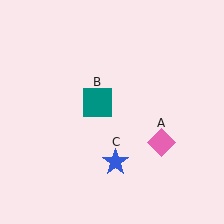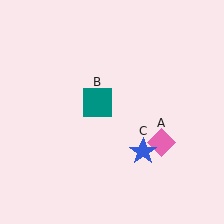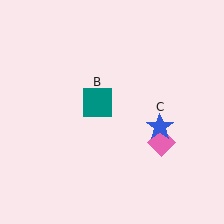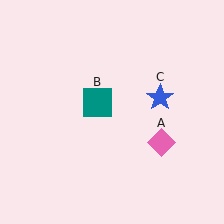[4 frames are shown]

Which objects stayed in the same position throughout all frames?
Pink diamond (object A) and teal square (object B) remained stationary.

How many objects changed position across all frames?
1 object changed position: blue star (object C).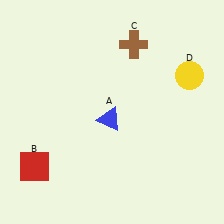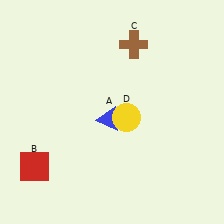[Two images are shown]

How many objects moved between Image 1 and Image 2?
1 object moved between the two images.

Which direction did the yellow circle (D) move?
The yellow circle (D) moved left.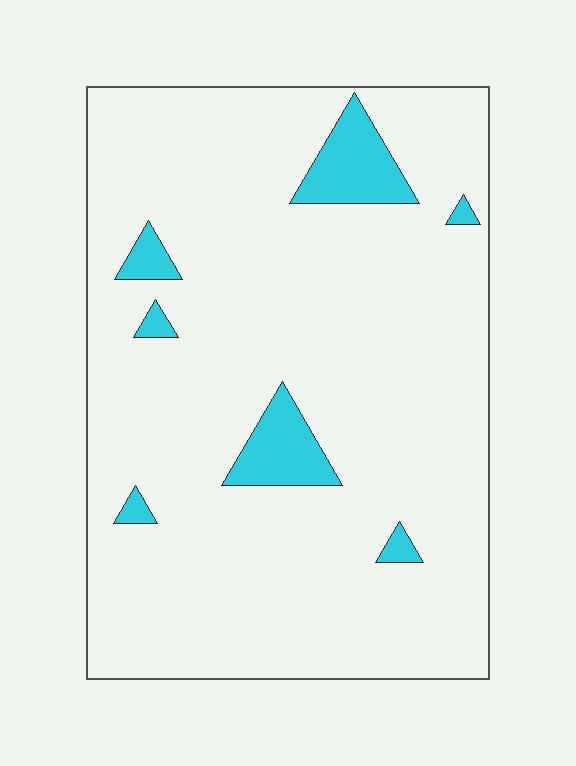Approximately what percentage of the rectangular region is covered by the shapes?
Approximately 10%.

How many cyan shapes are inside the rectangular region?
7.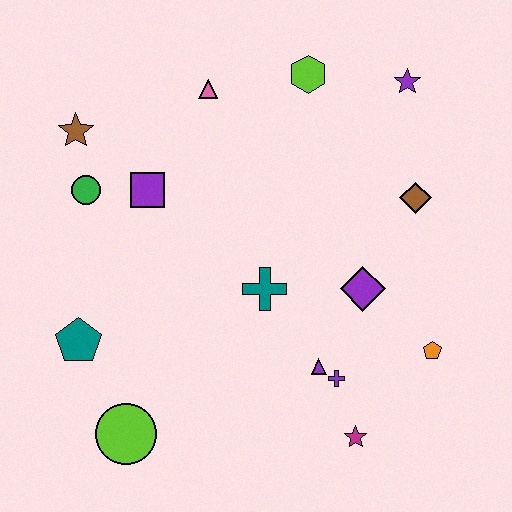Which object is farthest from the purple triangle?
The brown star is farthest from the purple triangle.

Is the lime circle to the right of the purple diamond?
No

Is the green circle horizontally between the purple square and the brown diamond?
No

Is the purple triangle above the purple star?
No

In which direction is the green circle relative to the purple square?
The green circle is to the left of the purple square.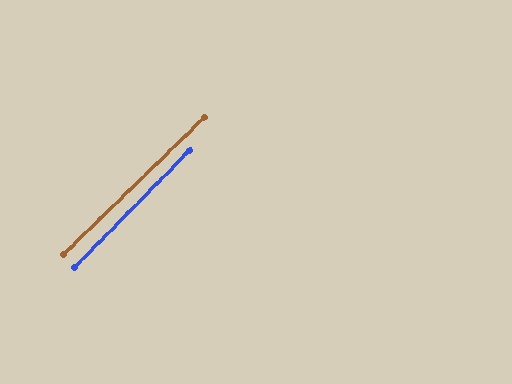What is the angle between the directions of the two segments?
Approximately 2 degrees.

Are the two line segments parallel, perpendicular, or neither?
Parallel — their directions differ by only 1.5°.